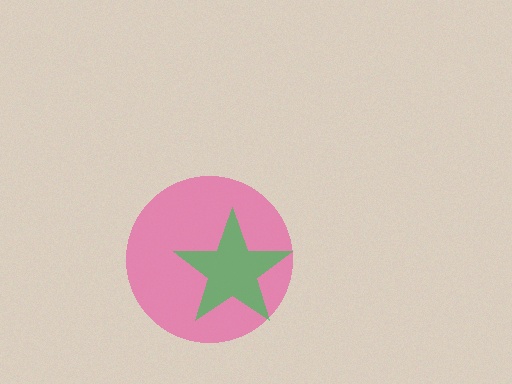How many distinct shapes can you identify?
There are 2 distinct shapes: a pink circle, a green star.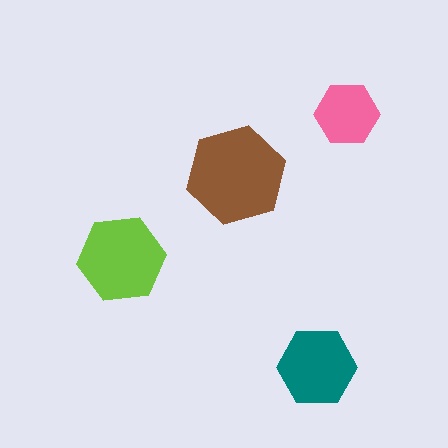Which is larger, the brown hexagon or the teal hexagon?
The brown one.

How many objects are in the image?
There are 4 objects in the image.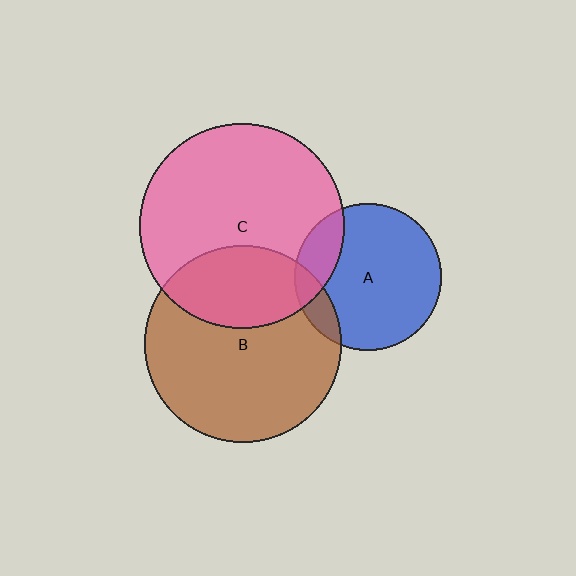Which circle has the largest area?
Circle C (pink).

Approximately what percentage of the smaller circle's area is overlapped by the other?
Approximately 20%.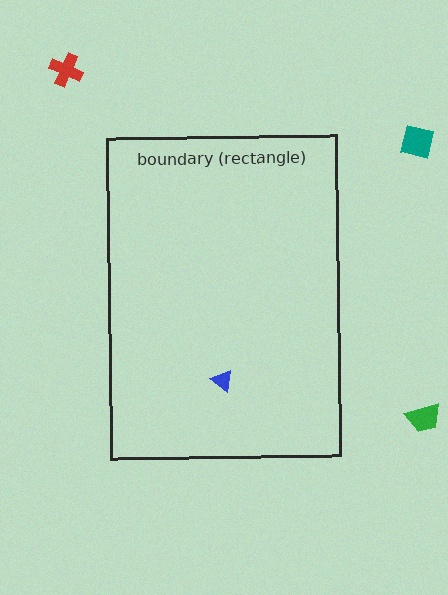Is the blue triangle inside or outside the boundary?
Inside.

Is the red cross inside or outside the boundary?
Outside.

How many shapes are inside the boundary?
1 inside, 3 outside.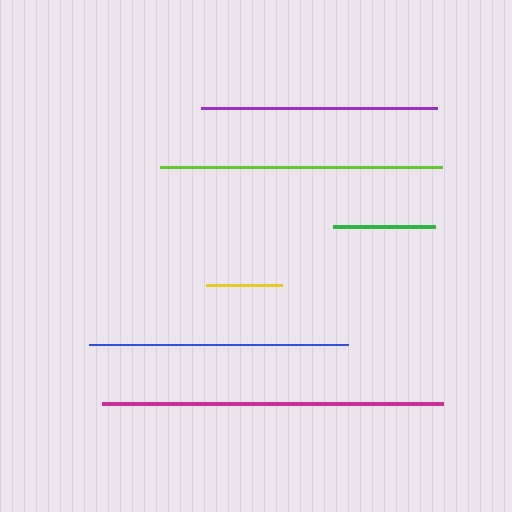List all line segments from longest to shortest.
From longest to shortest: magenta, lime, blue, purple, green, yellow.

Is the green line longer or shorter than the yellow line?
The green line is longer than the yellow line.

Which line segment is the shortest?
The yellow line is the shortest at approximately 76 pixels.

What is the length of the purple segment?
The purple segment is approximately 236 pixels long.